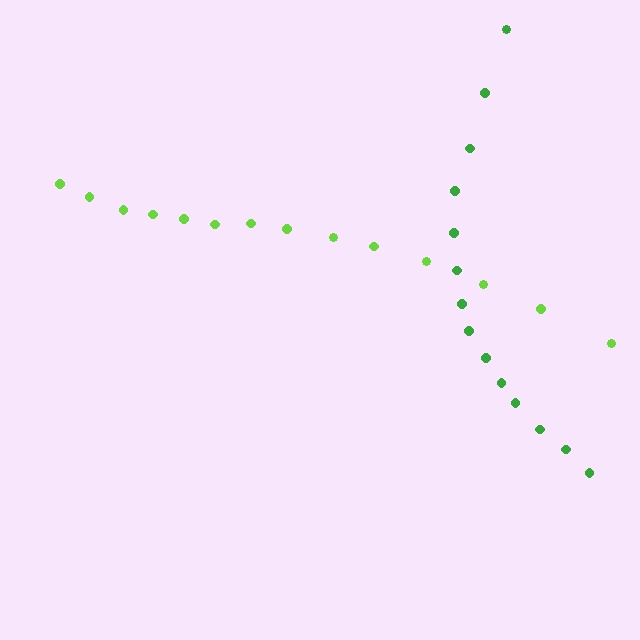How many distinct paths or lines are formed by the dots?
There are 2 distinct paths.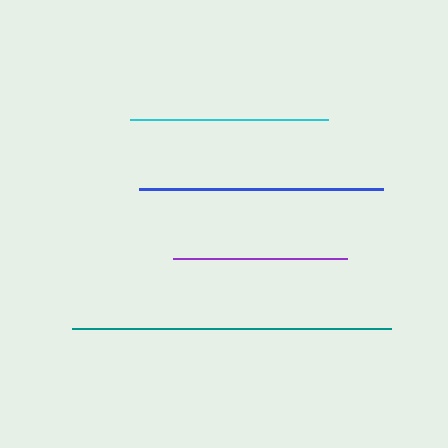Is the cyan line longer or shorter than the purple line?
The cyan line is longer than the purple line.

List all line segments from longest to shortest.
From longest to shortest: teal, blue, cyan, purple.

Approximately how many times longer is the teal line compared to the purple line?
The teal line is approximately 1.8 times the length of the purple line.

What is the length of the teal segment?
The teal segment is approximately 319 pixels long.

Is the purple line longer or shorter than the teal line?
The teal line is longer than the purple line.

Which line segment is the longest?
The teal line is the longest at approximately 319 pixels.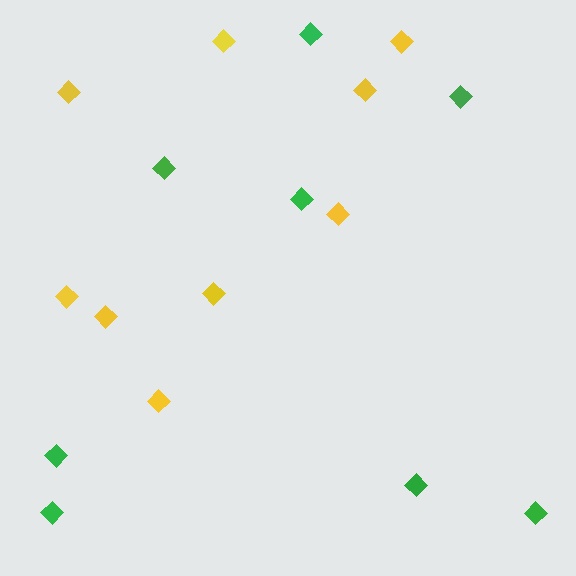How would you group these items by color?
There are 2 groups: one group of yellow diamonds (9) and one group of green diamonds (8).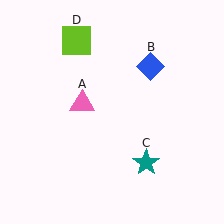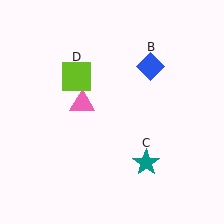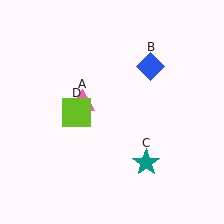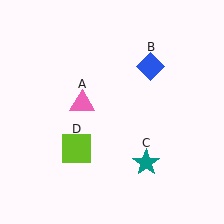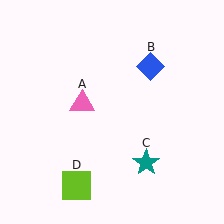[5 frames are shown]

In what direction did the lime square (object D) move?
The lime square (object D) moved down.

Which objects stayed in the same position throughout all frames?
Pink triangle (object A) and blue diamond (object B) and teal star (object C) remained stationary.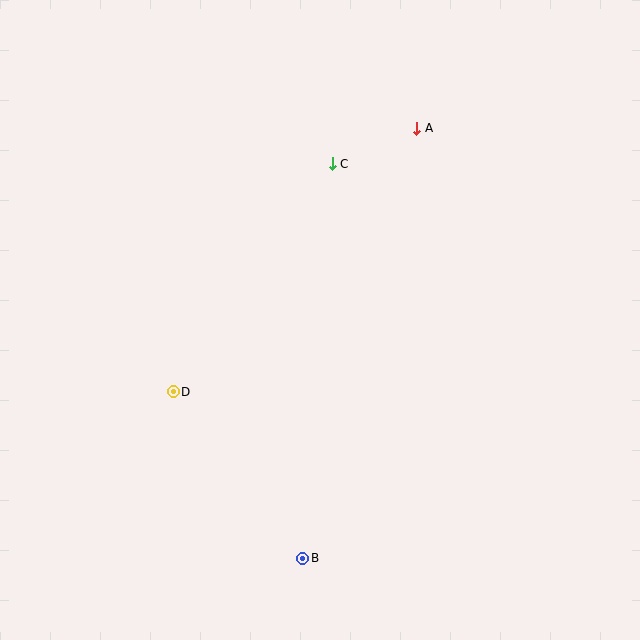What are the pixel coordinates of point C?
Point C is at (332, 164).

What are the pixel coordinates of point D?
Point D is at (173, 392).